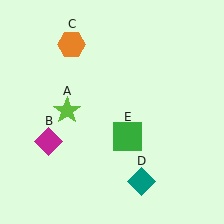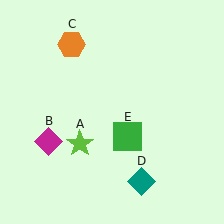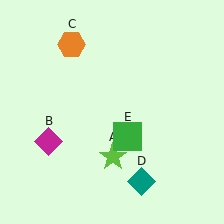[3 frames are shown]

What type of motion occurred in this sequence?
The lime star (object A) rotated counterclockwise around the center of the scene.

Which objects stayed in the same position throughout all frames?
Magenta diamond (object B) and orange hexagon (object C) and teal diamond (object D) and green square (object E) remained stationary.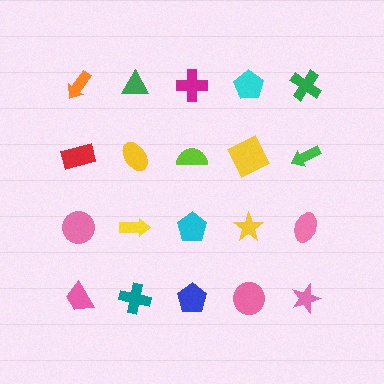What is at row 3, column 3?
A cyan pentagon.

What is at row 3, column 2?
A yellow arrow.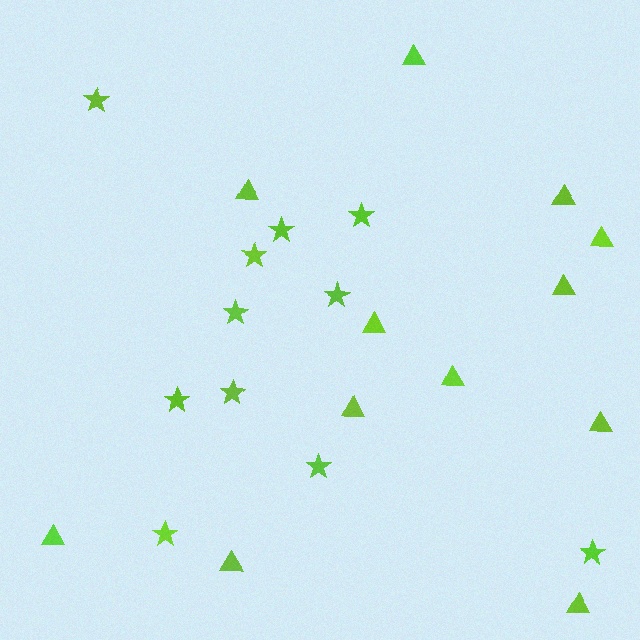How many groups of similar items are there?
There are 2 groups: one group of stars (11) and one group of triangles (12).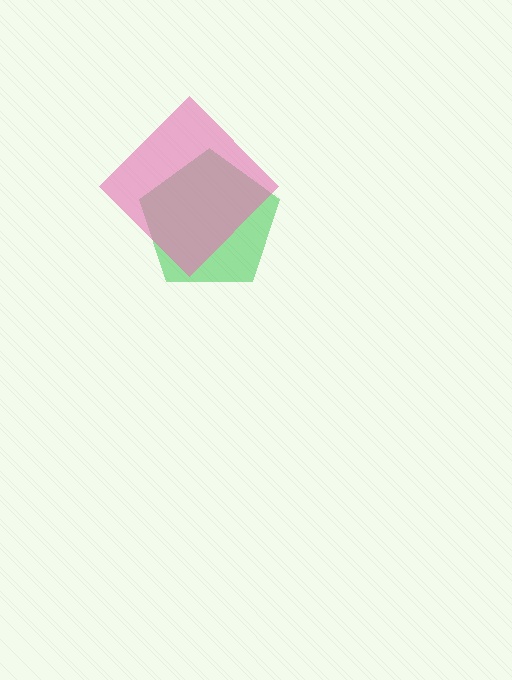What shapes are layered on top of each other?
The layered shapes are: a green pentagon, a pink diamond.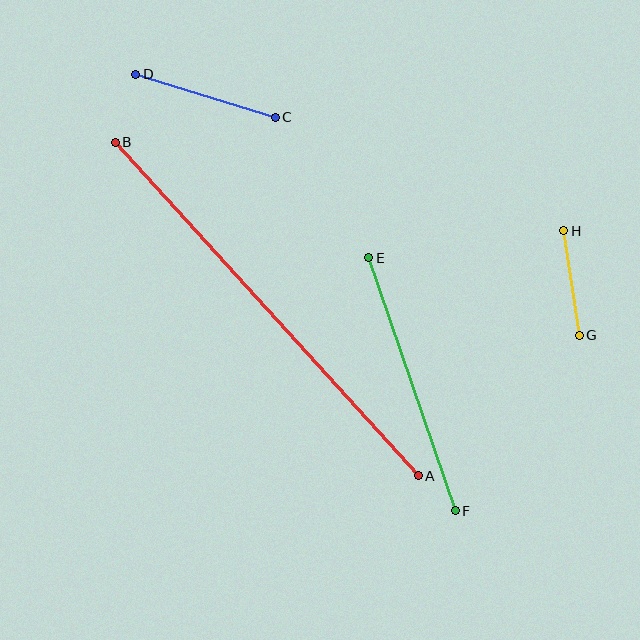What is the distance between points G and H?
The distance is approximately 106 pixels.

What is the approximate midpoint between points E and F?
The midpoint is at approximately (412, 384) pixels.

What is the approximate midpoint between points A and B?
The midpoint is at approximately (267, 309) pixels.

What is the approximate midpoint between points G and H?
The midpoint is at approximately (571, 283) pixels.